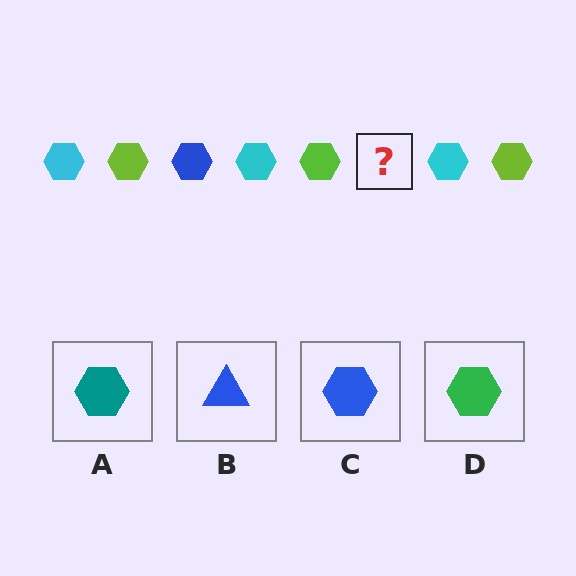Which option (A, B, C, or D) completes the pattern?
C.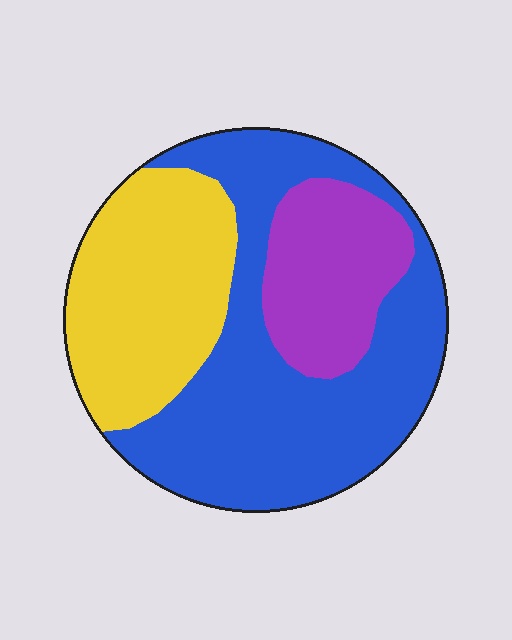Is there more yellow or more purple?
Yellow.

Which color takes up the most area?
Blue, at roughly 50%.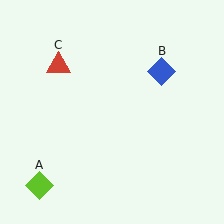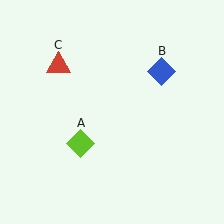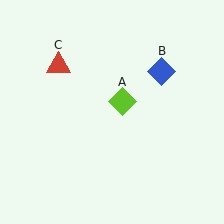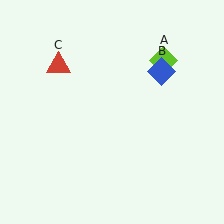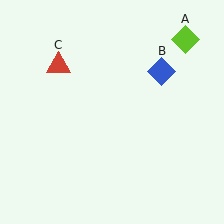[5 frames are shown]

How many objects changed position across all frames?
1 object changed position: lime diamond (object A).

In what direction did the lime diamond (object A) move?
The lime diamond (object A) moved up and to the right.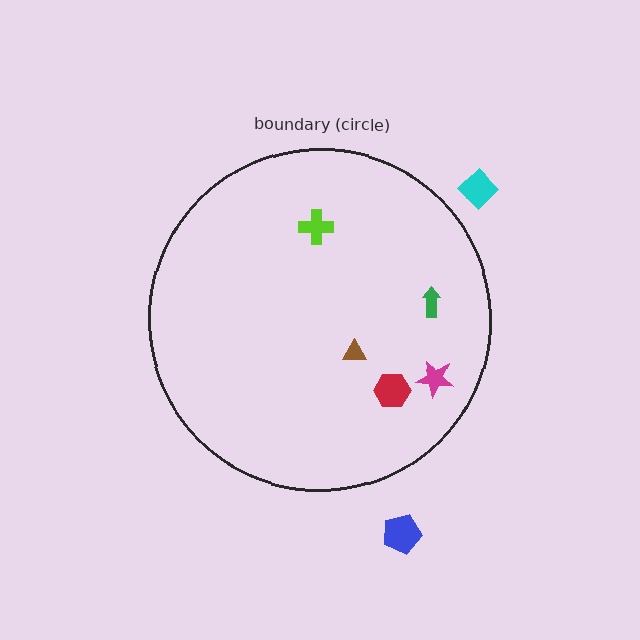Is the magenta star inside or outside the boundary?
Inside.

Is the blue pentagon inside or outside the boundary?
Outside.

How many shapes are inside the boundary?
5 inside, 2 outside.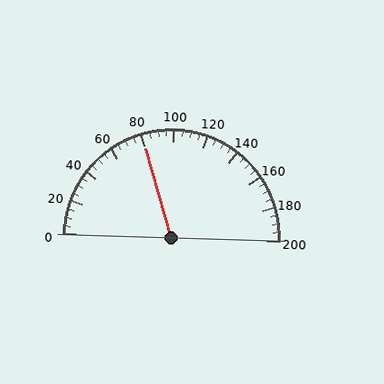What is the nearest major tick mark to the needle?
The nearest major tick mark is 80.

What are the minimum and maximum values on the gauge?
The gauge ranges from 0 to 200.